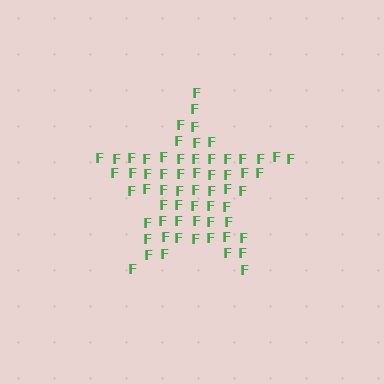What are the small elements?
The small elements are letter F's.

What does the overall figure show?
The overall figure shows a star.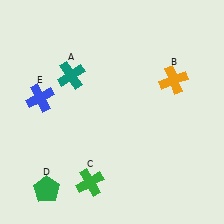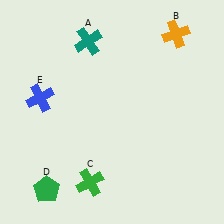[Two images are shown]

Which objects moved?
The objects that moved are: the teal cross (A), the orange cross (B).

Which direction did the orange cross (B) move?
The orange cross (B) moved up.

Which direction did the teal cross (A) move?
The teal cross (A) moved up.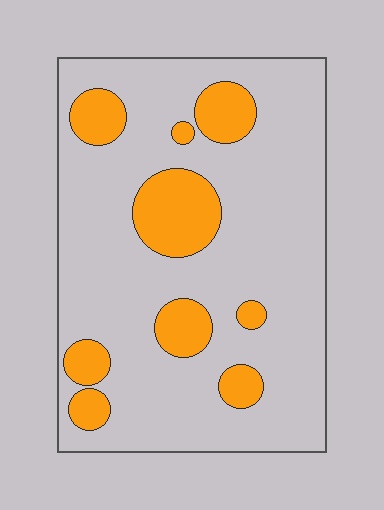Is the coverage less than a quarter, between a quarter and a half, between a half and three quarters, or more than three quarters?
Less than a quarter.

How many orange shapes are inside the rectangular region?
9.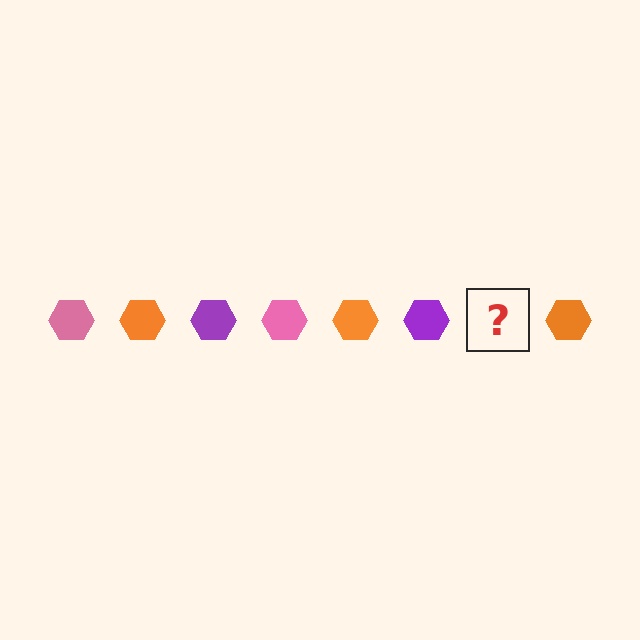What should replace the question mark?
The question mark should be replaced with a pink hexagon.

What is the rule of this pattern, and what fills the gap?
The rule is that the pattern cycles through pink, orange, purple hexagons. The gap should be filled with a pink hexagon.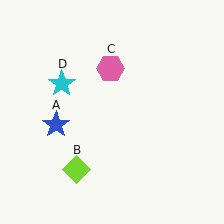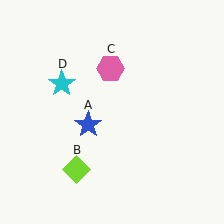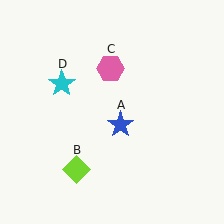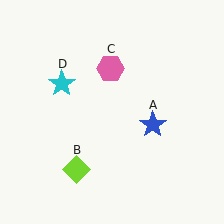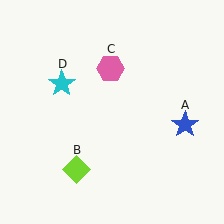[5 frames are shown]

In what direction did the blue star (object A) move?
The blue star (object A) moved right.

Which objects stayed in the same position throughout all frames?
Lime diamond (object B) and pink hexagon (object C) and cyan star (object D) remained stationary.